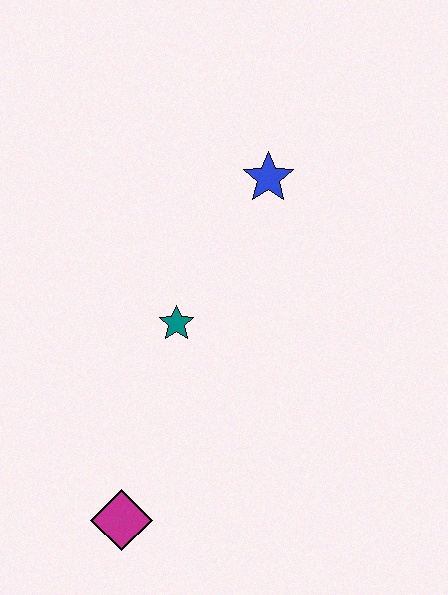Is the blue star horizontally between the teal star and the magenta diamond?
No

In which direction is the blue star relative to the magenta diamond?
The blue star is above the magenta diamond.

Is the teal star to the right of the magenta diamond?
Yes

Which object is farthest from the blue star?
The magenta diamond is farthest from the blue star.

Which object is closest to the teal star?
The blue star is closest to the teal star.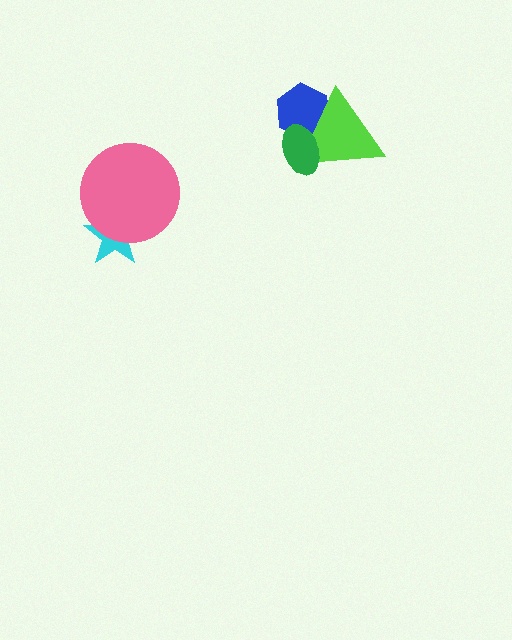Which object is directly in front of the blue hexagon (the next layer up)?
The lime triangle is directly in front of the blue hexagon.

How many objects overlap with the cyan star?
1 object overlaps with the cyan star.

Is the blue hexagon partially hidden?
Yes, it is partially covered by another shape.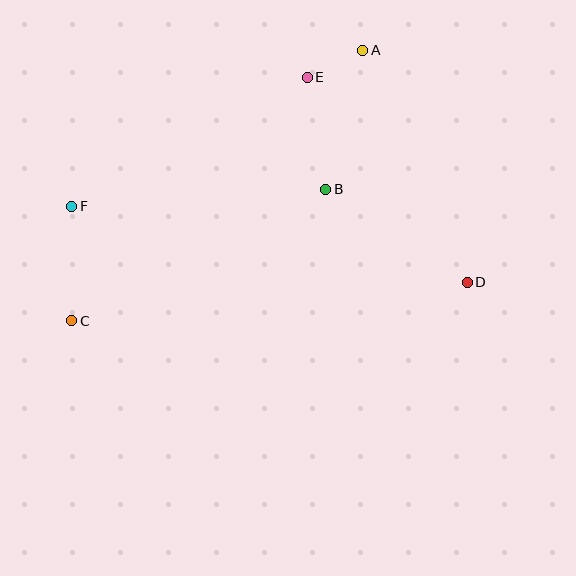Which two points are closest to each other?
Points A and E are closest to each other.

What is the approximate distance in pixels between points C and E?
The distance between C and E is approximately 339 pixels.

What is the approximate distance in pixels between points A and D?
The distance between A and D is approximately 254 pixels.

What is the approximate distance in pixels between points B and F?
The distance between B and F is approximately 254 pixels.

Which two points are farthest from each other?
Points D and F are farthest from each other.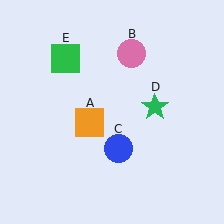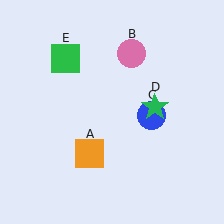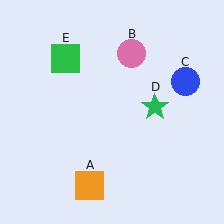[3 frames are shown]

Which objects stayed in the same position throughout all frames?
Pink circle (object B) and green star (object D) and green square (object E) remained stationary.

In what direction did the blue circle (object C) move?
The blue circle (object C) moved up and to the right.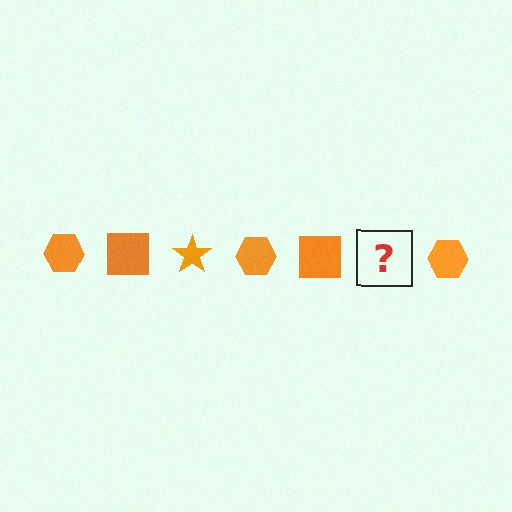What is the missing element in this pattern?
The missing element is an orange star.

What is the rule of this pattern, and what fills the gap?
The rule is that the pattern cycles through hexagon, square, star shapes in orange. The gap should be filled with an orange star.